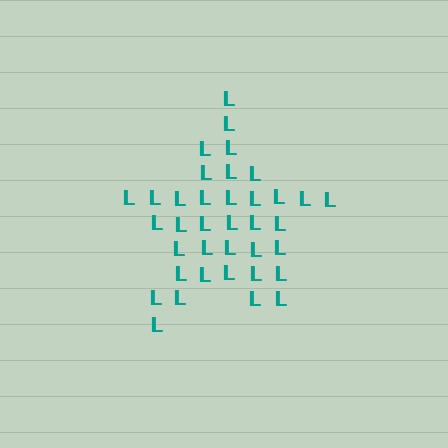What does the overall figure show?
The overall figure shows a star.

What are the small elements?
The small elements are letter L's.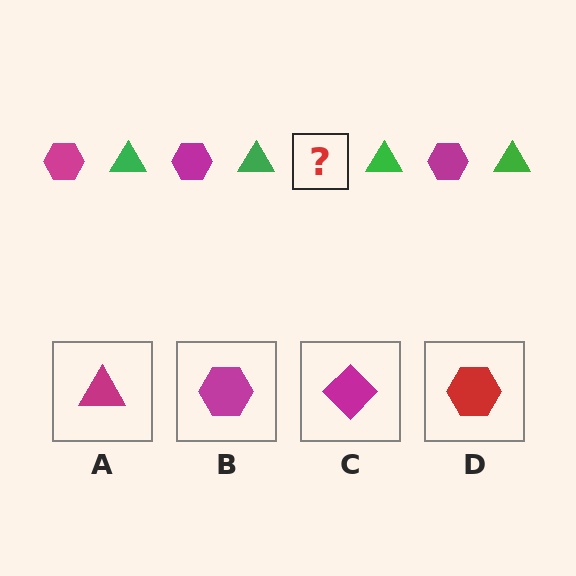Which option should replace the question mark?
Option B.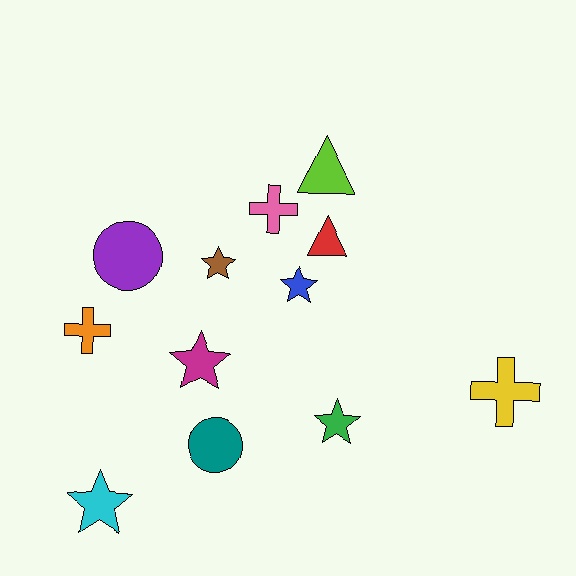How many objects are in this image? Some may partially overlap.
There are 12 objects.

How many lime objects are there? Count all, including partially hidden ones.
There is 1 lime object.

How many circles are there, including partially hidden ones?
There are 2 circles.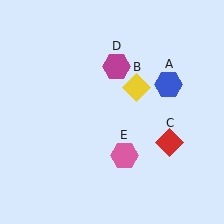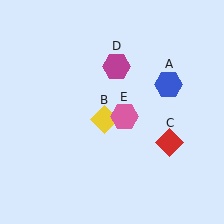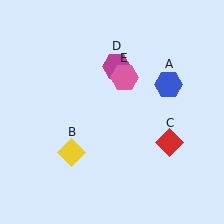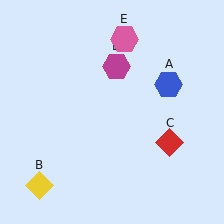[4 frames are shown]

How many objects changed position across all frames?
2 objects changed position: yellow diamond (object B), pink hexagon (object E).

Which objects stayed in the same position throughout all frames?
Blue hexagon (object A) and red diamond (object C) and magenta hexagon (object D) remained stationary.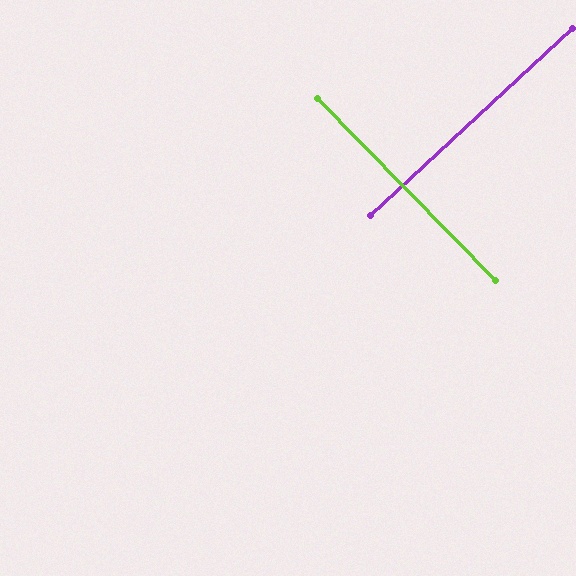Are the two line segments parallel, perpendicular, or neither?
Perpendicular — they meet at approximately 88°.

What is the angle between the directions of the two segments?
Approximately 88 degrees.